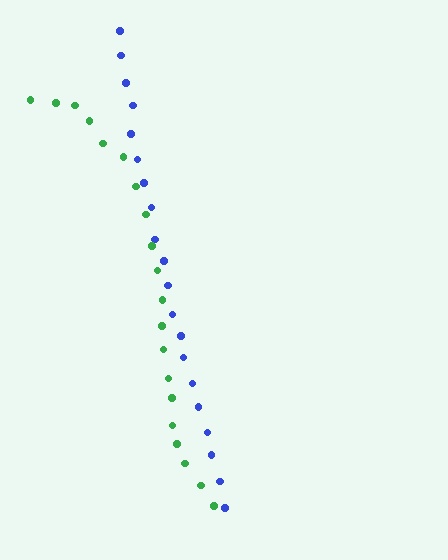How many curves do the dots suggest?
There are 2 distinct paths.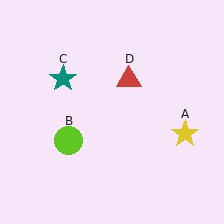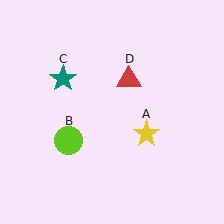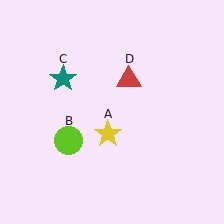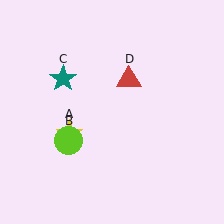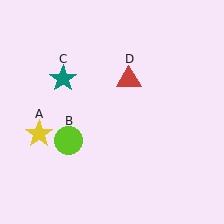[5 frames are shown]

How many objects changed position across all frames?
1 object changed position: yellow star (object A).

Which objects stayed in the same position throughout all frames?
Lime circle (object B) and teal star (object C) and red triangle (object D) remained stationary.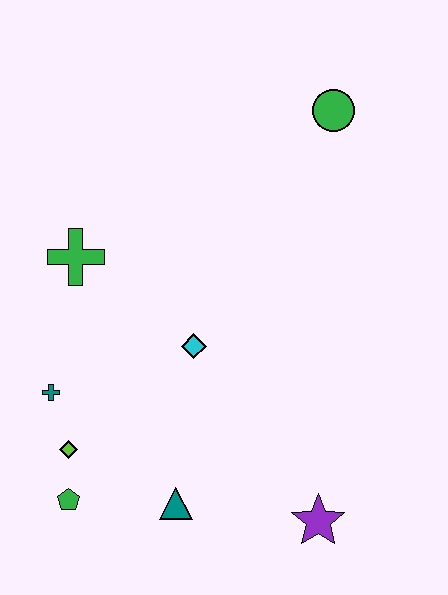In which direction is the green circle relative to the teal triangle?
The green circle is above the teal triangle.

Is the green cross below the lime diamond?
No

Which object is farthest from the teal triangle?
The green circle is farthest from the teal triangle.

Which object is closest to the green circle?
The cyan diamond is closest to the green circle.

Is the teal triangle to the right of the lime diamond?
Yes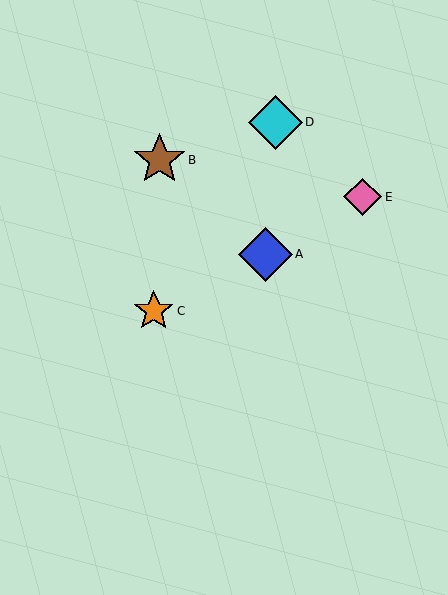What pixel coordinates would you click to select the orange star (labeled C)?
Click at (154, 311) to select the orange star C.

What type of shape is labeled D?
Shape D is a cyan diamond.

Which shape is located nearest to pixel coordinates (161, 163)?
The brown star (labeled B) at (159, 160) is nearest to that location.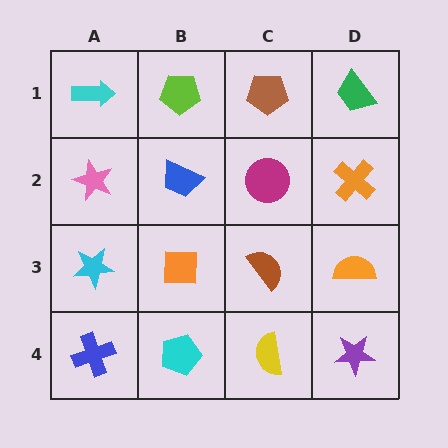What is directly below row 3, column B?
A cyan pentagon.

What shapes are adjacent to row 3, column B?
A blue trapezoid (row 2, column B), a cyan pentagon (row 4, column B), a cyan star (row 3, column A), a brown semicircle (row 3, column C).